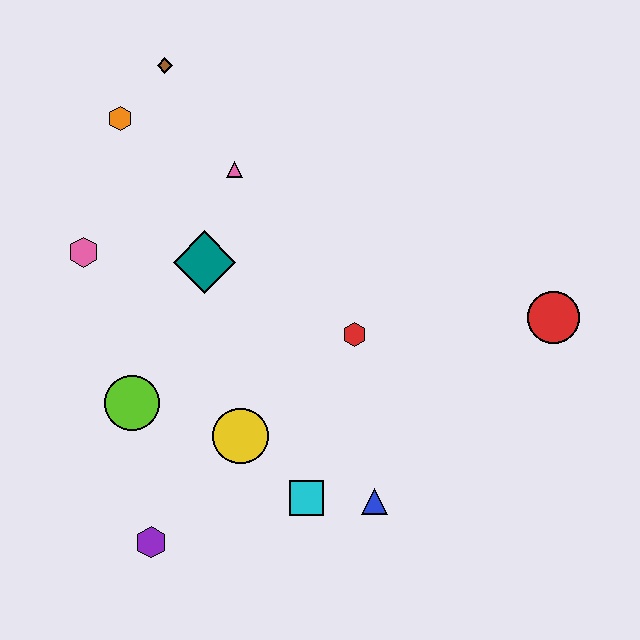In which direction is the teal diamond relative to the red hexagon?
The teal diamond is to the left of the red hexagon.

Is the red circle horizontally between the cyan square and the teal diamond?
No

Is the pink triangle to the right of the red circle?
No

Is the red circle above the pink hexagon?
No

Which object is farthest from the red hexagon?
The brown diamond is farthest from the red hexagon.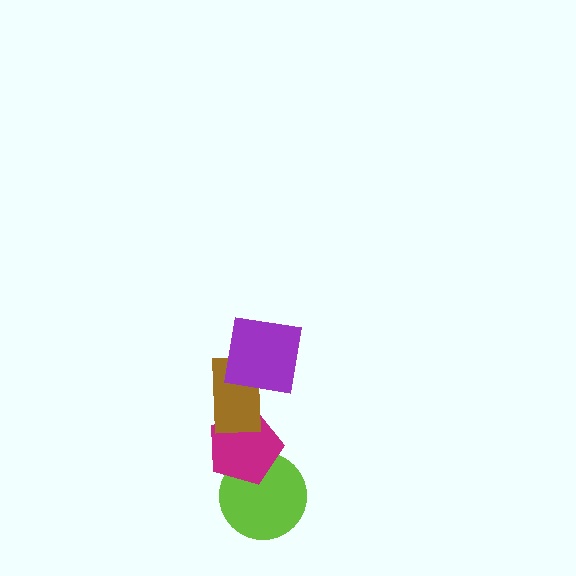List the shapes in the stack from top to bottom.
From top to bottom: the purple square, the brown rectangle, the magenta pentagon, the lime circle.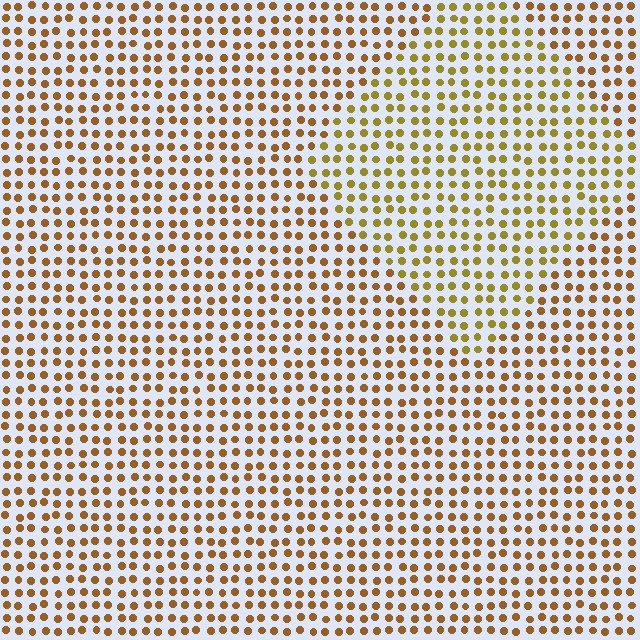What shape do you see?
I see a diamond.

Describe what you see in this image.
The image is filled with small brown elements in a uniform arrangement. A diamond-shaped region is visible where the elements are tinted to a slightly different hue, forming a subtle color boundary.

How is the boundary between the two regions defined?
The boundary is defined purely by a slight shift in hue (about 24 degrees). Spacing, size, and orientation are identical on both sides.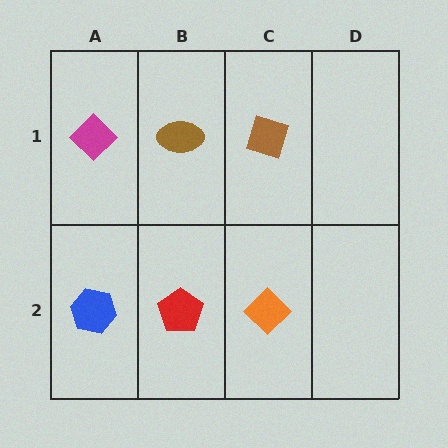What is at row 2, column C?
An orange diamond.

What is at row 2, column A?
A blue hexagon.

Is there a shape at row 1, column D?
No, that cell is empty.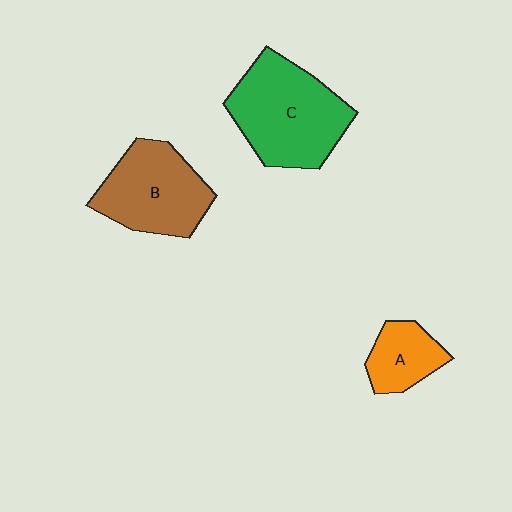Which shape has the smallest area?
Shape A (orange).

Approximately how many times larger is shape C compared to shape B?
Approximately 1.2 times.